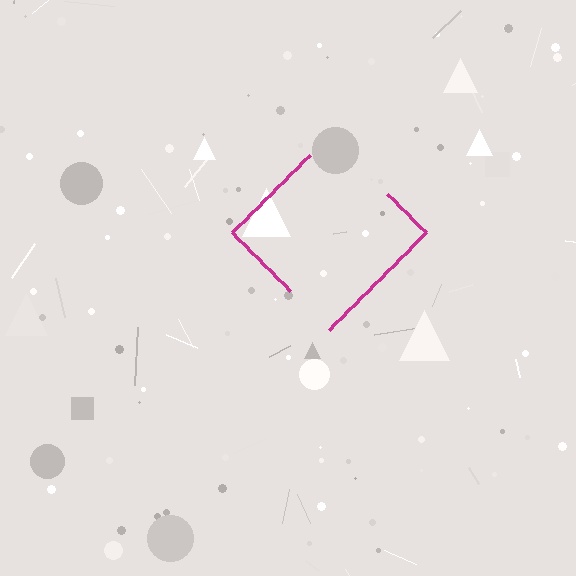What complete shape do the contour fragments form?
The contour fragments form a diamond.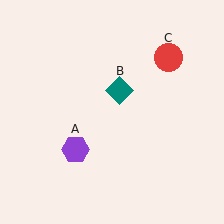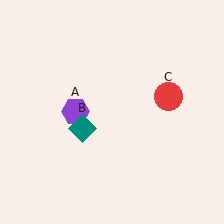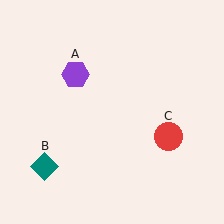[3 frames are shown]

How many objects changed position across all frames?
3 objects changed position: purple hexagon (object A), teal diamond (object B), red circle (object C).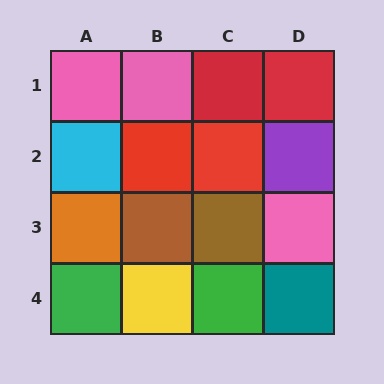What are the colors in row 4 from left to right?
Green, yellow, green, teal.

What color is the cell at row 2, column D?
Purple.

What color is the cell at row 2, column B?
Red.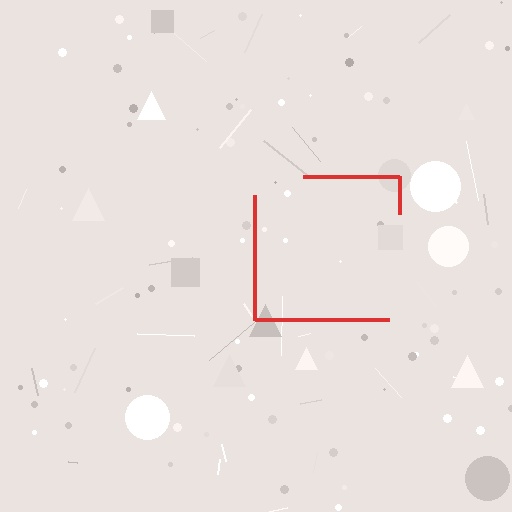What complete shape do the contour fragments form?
The contour fragments form a square.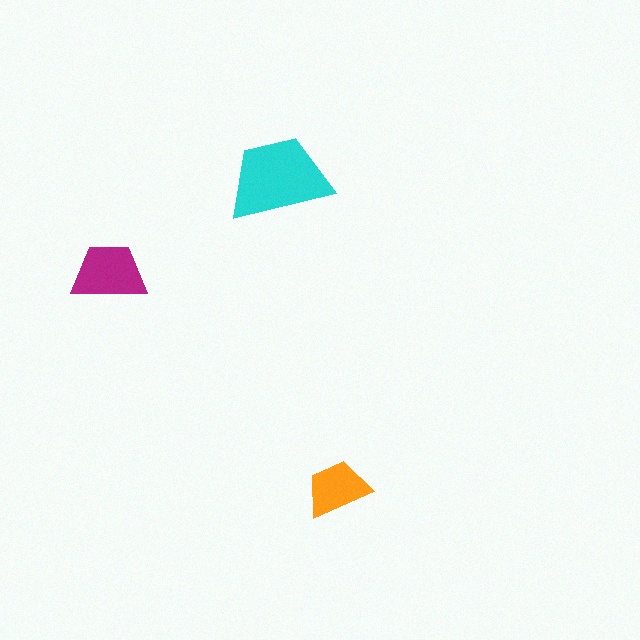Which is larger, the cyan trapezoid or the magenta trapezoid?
The cyan one.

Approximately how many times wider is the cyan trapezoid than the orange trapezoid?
About 1.5 times wider.